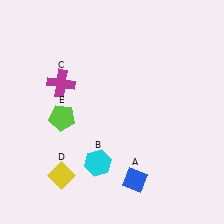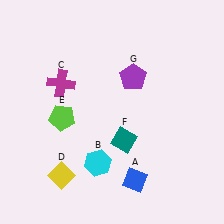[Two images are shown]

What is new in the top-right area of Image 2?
A purple pentagon (G) was added in the top-right area of Image 2.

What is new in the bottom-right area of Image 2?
A teal diamond (F) was added in the bottom-right area of Image 2.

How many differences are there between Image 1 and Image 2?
There are 2 differences between the two images.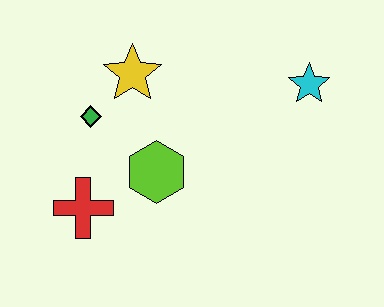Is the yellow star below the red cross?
No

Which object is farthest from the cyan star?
The red cross is farthest from the cyan star.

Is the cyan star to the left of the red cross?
No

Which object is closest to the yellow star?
The green diamond is closest to the yellow star.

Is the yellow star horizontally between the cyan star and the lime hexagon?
No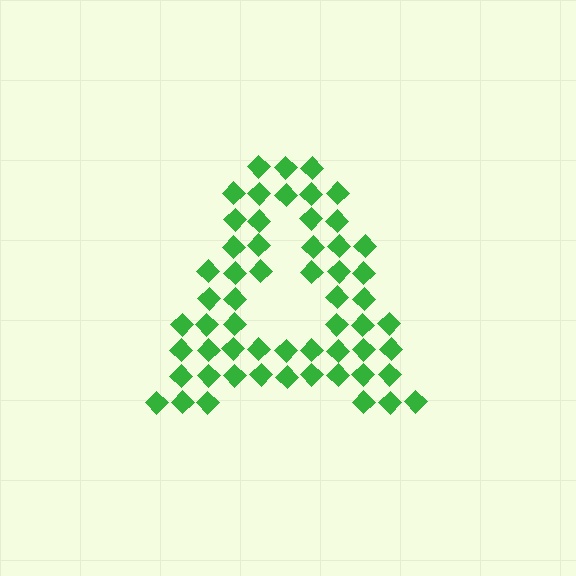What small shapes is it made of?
It is made of small diamonds.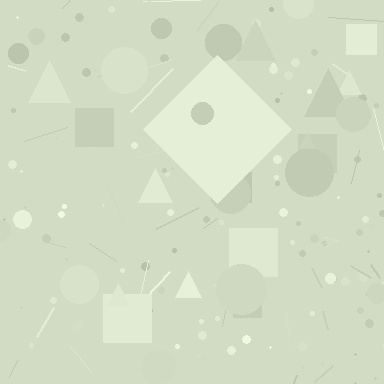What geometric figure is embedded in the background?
A diamond is embedded in the background.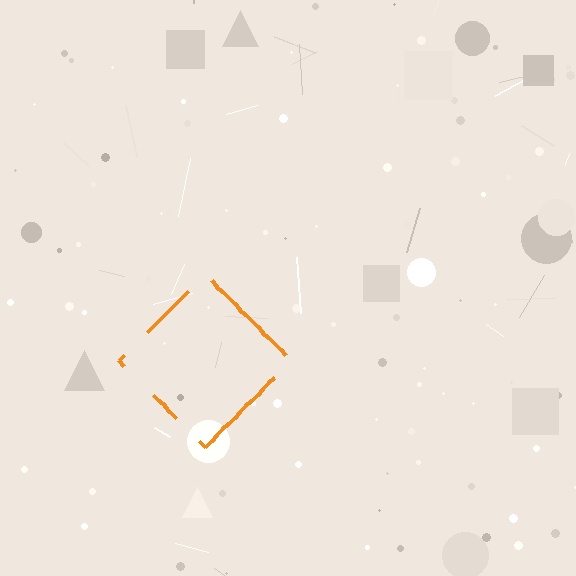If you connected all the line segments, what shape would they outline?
They would outline a diamond.